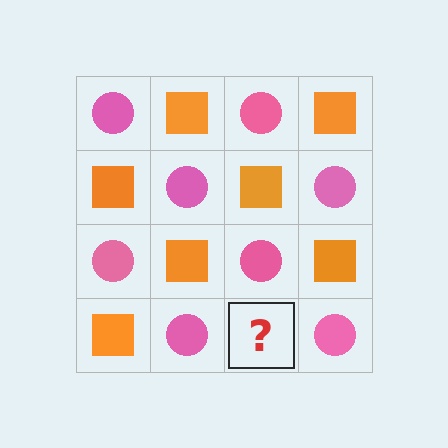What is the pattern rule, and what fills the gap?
The rule is that it alternates pink circle and orange square in a checkerboard pattern. The gap should be filled with an orange square.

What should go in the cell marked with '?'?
The missing cell should contain an orange square.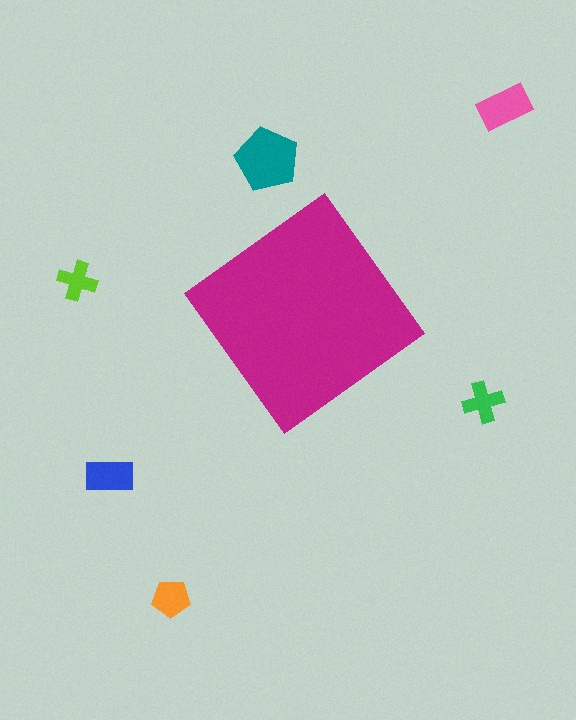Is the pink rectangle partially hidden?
No, the pink rectangle is fully visible.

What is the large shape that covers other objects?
A magenta diamond.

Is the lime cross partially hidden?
No, the lime cross is fully visible.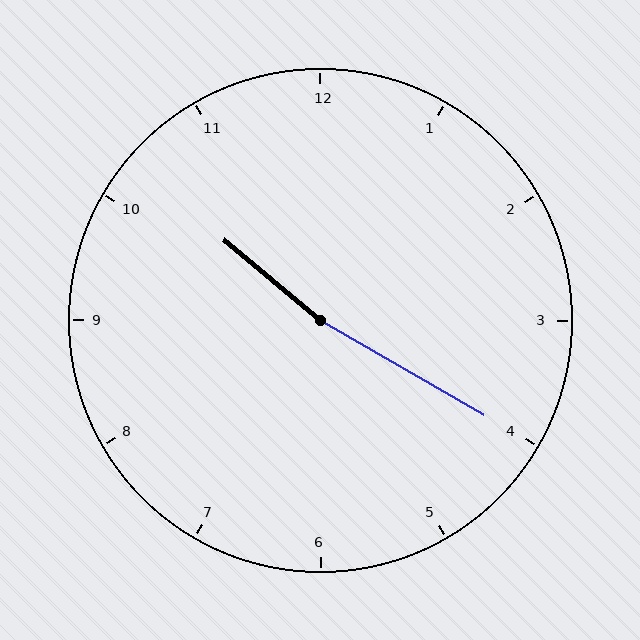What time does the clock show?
10:20.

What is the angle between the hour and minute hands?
Approximately 170 degrees.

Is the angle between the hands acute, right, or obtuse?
It is obtuse.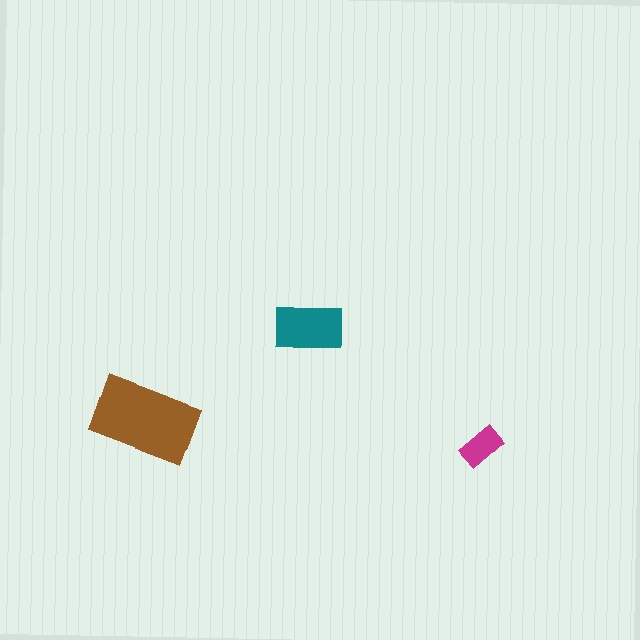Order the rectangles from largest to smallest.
the brown one, the teal one, the magenta one.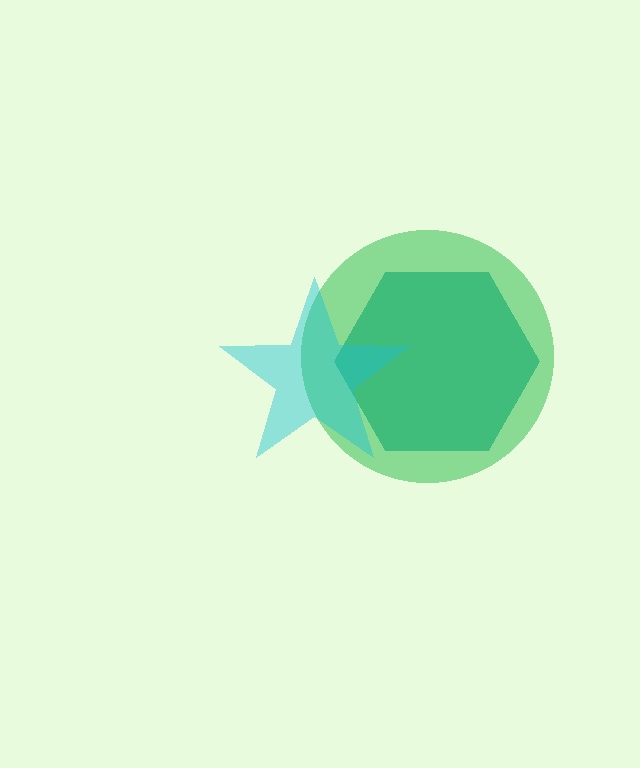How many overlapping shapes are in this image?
There are 3 overlapping shapes in the image.